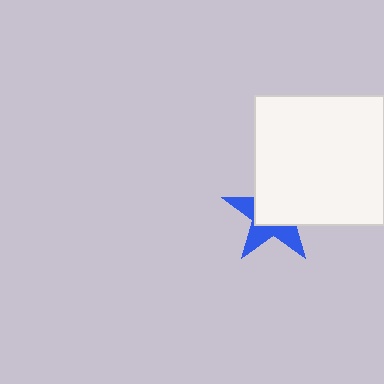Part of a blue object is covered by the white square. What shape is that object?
It is a star.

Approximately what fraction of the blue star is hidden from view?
Roughly 58% of the blue star is hidden behind the white square.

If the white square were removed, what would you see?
You would see the complete blue star.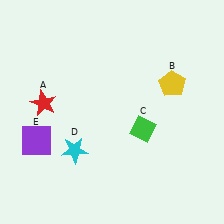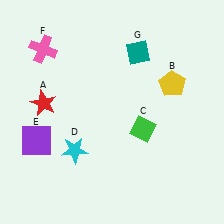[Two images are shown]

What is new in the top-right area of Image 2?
A teal diamond (G) was added in the top-right area of Image 2.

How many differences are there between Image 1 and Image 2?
There are 2 differences between the two images.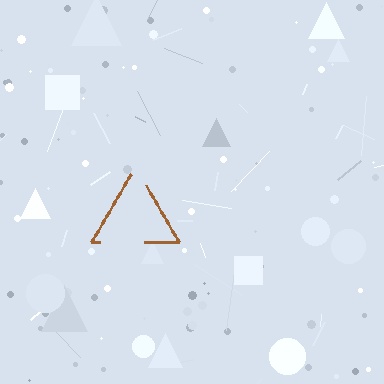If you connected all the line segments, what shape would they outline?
They would outline a triangle.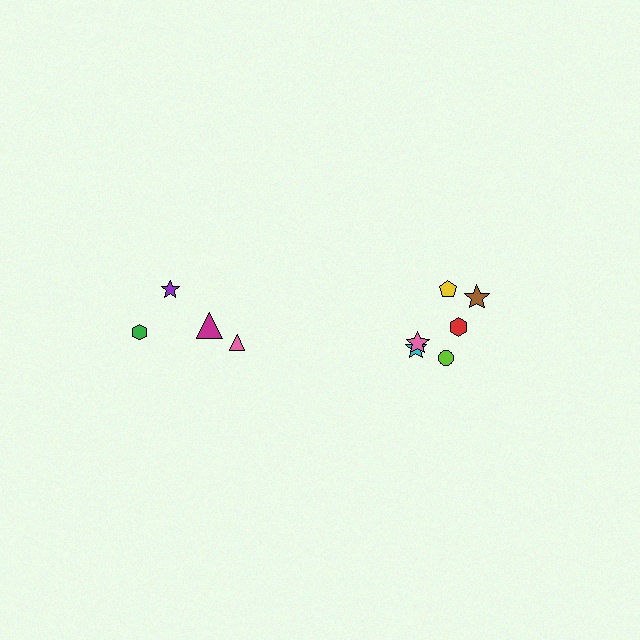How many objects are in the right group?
There are 6 objects.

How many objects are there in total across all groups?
There are 10 objects.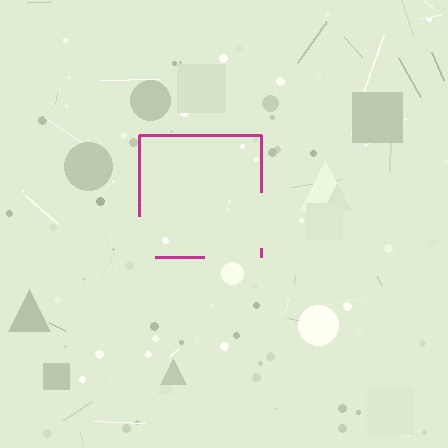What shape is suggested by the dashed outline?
The dashed outline suggests a square.